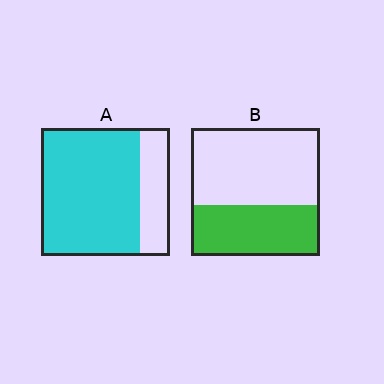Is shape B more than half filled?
No.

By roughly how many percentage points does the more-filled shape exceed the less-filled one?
By roughly 35 percentage points (A over B).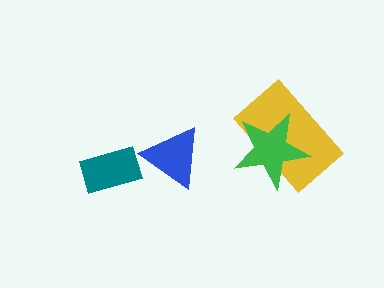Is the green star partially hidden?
No, no other shape covers it.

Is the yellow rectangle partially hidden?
Yes, it is partially covered by another shape.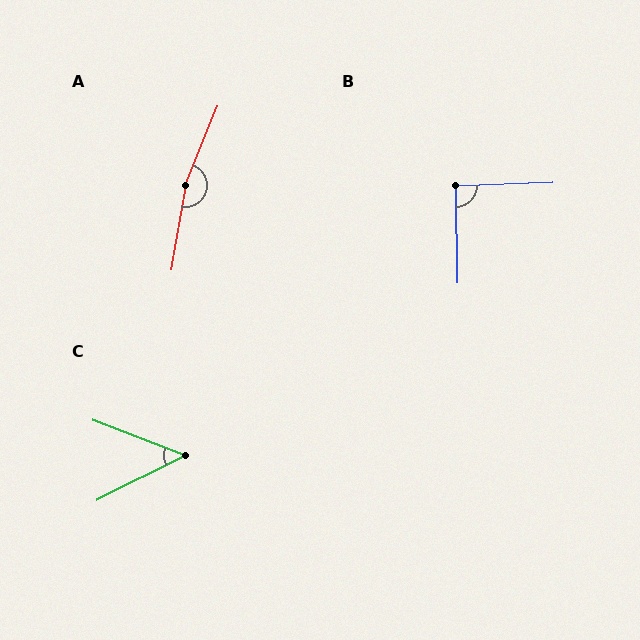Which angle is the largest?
A, at approximately 167 degrees.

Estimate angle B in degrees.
Approximately 91 degrees.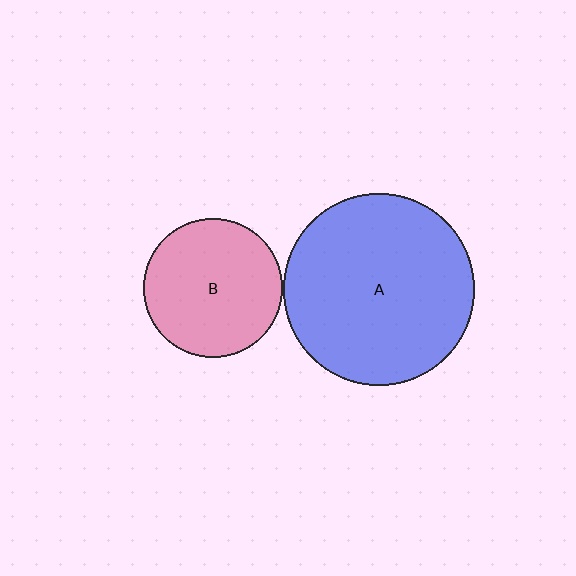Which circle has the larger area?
Circle A (blue).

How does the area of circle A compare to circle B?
Approximately 1.9 times.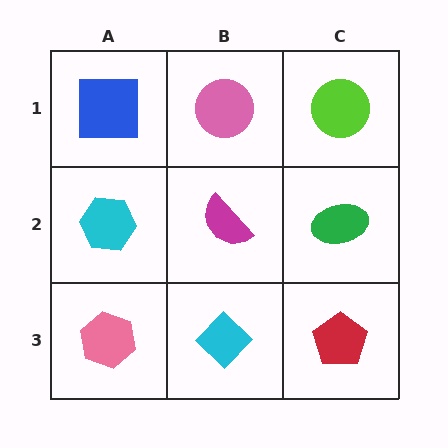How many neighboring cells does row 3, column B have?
3.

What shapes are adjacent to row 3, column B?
A magenta semicircle (row 2, column B), a pink hexagon (row 3, column A), a red pentagon (row 3, column C).